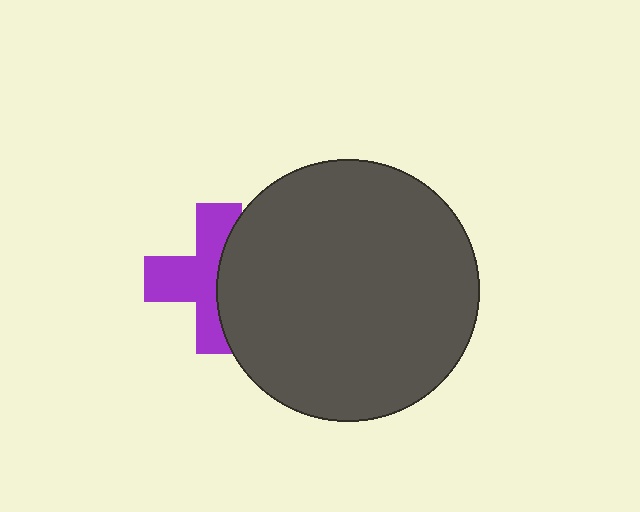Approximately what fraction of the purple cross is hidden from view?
Roughly 43% of the purple cross is hidden behind the dark gray circle.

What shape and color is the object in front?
The object in front is a dark gray circle.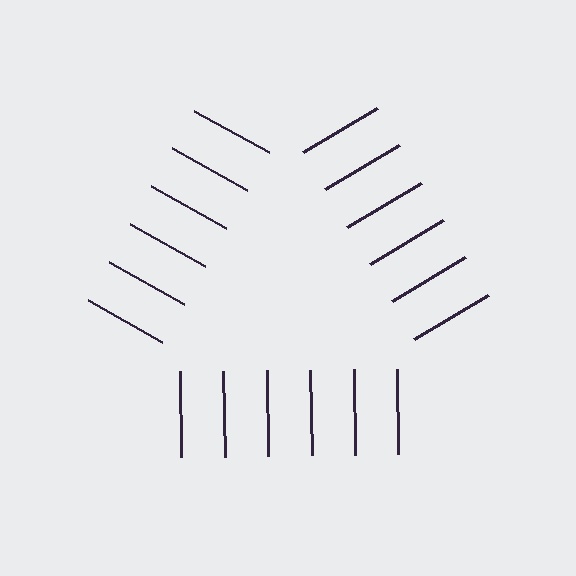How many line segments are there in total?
18 — 6 along each of the 3 edges.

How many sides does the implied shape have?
3 sides — the line-ends trace a triangle.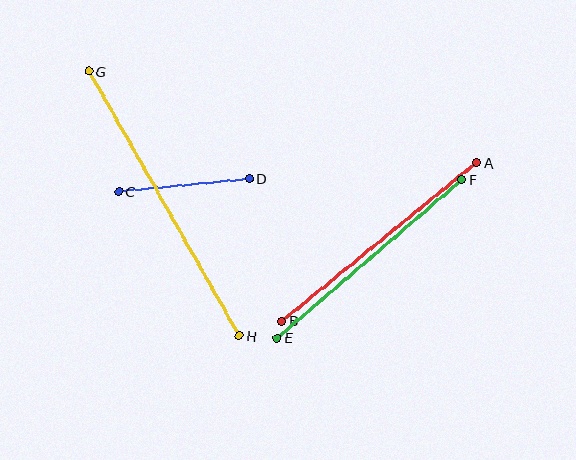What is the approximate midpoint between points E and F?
The midpoint is at approximately (370, 259) pixels.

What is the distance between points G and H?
The distance is approximately 304 pixels.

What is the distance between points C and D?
The distance is approximately 131 pixels.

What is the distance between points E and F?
The distance is approximately 244 pixels.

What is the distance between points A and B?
The distance is approximately 251 pixels.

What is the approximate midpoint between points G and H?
The midpoint is at approximately (164, 203) pixels.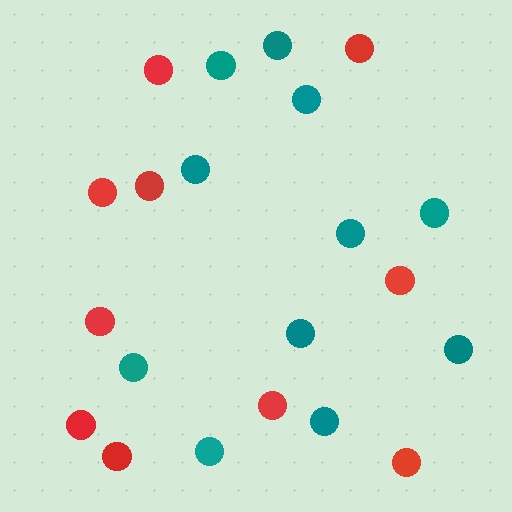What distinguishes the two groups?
There are 2 groups: one group of red circles (10) and one group of teal circles (11).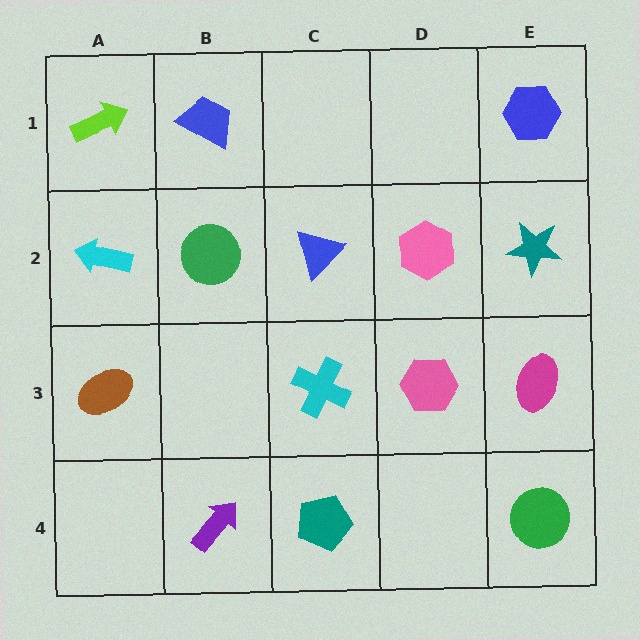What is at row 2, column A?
A cyan arrow.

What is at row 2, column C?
A blue triangle.